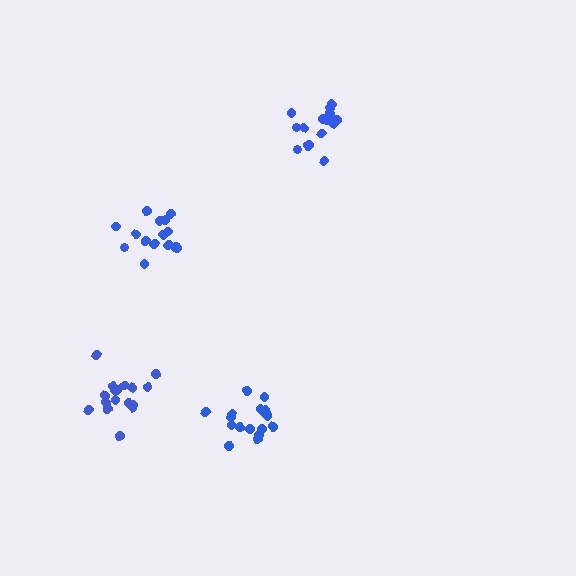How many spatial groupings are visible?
There are 4 spatial groupings.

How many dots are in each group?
Group 1: 17 dots, Group 2: 15 dots, Group 3: 17 dots, Group 4: 15 dots (64 total).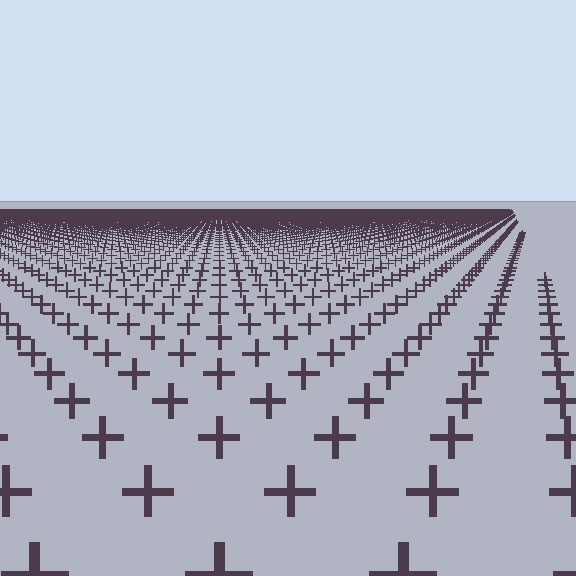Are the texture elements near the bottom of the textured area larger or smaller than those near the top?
Larger. Near the bottom, elements are closer to the viewer and appear at a bigger on-screen size.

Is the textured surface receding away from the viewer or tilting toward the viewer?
The surface is receding away from the viewer. Texture elements get smaller and denser toward the top.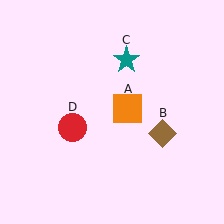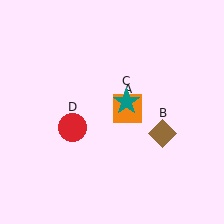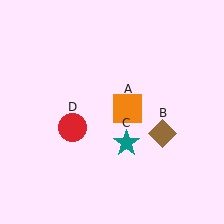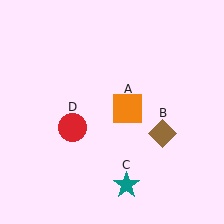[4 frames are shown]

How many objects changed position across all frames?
1 object changed position: teal star (object C).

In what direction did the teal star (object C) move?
The teal star (object C) moved down.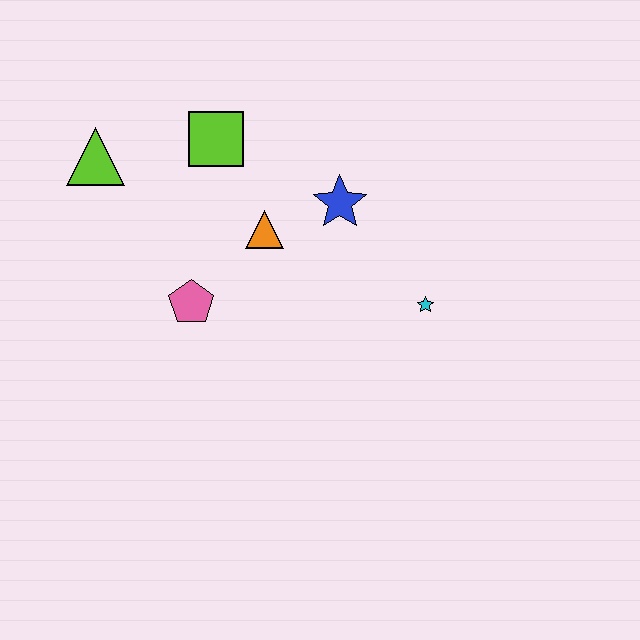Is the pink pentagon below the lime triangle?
Yes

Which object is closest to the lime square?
The orange triangle is closest to the lime square.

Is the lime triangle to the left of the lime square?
Yes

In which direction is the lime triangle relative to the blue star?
The lime triangle is to the left of the blue star.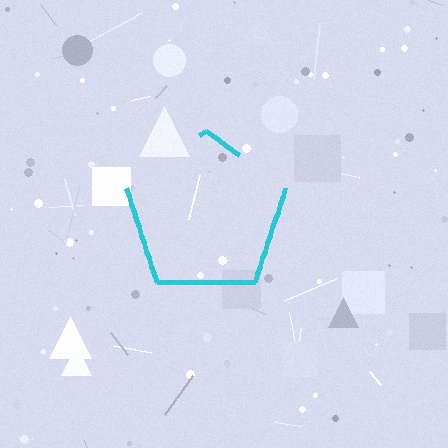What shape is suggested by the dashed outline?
The dashed outline suggests a pentagon.